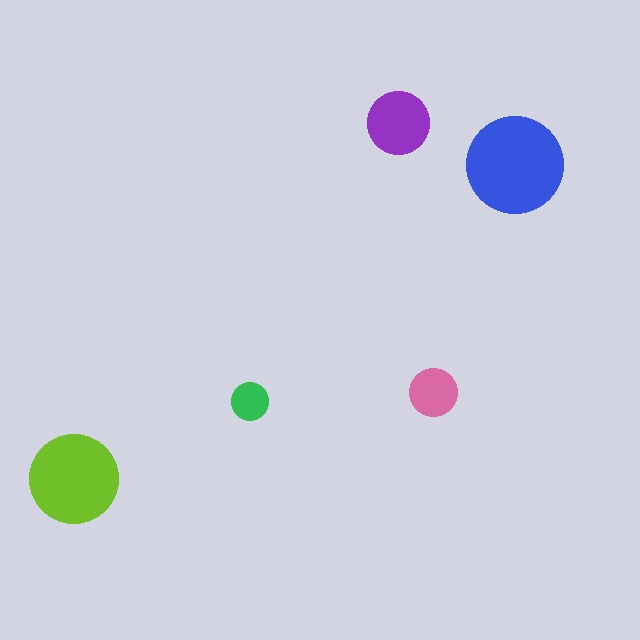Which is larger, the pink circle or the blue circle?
The blue one.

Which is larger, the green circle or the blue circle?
The blue one.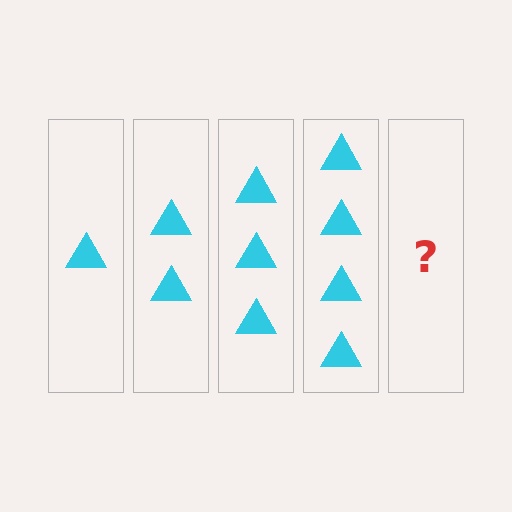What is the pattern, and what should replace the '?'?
The pattern is that each step adds one more triangle. The '?' should be 5 triangles.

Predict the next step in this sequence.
The next step is 5 triangles.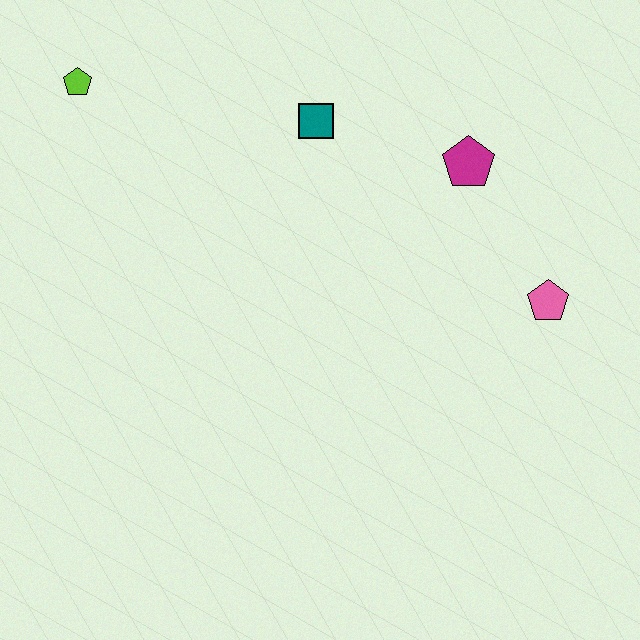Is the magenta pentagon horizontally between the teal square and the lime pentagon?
No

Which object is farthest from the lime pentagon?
The pink pentagon is farthest from the lime pentagon.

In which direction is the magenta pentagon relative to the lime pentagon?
The magenta pentagon is to the right of the lime pentagon.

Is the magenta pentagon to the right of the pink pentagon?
No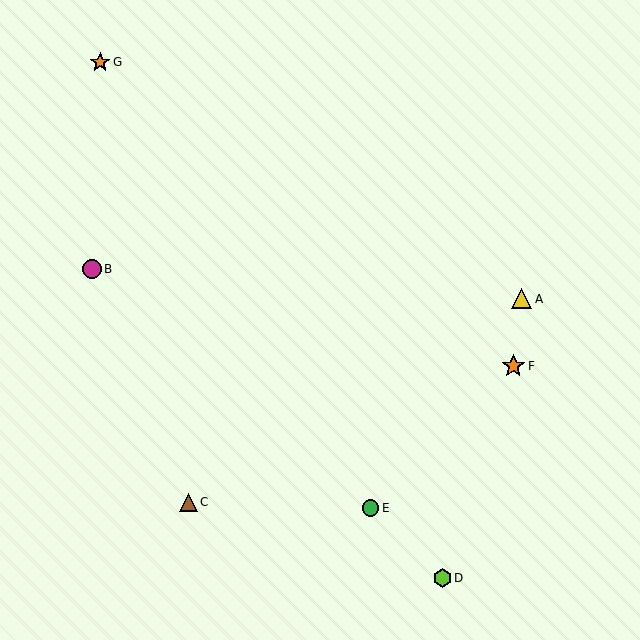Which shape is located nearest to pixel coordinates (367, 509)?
The green circle (labeled E) at (370, 508) is nearest to that location.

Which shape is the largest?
The orange star (labeled F) is the largest.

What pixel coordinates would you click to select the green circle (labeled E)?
Click at (370, 508) to select the green circle E.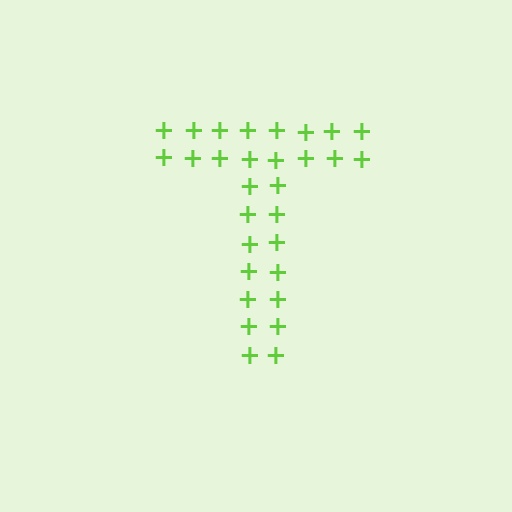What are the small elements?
The small elements are plus signs.